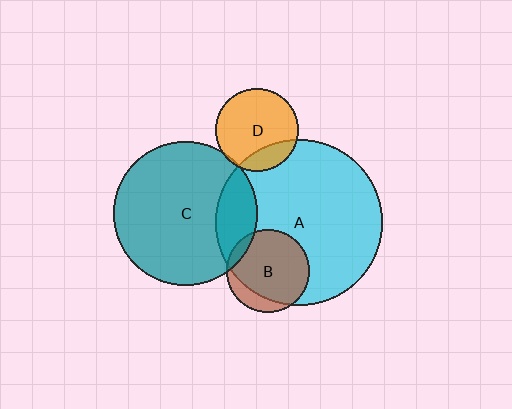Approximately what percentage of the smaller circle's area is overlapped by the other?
Approximately 10%.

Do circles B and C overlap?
Yes.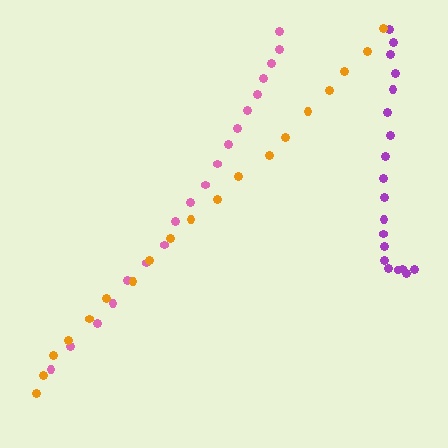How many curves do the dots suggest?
There are 3 distinct paths.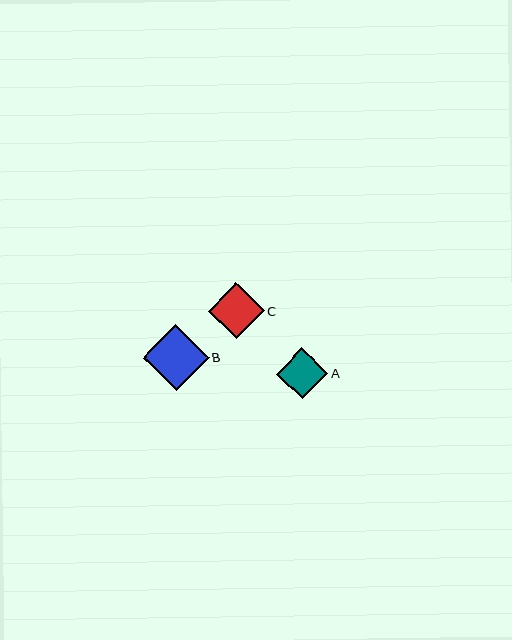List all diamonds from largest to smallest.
From largest to smallest: B, C, A.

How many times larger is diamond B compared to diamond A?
Diamond B is approximately 1.3 times the size of diamond A.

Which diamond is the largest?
Diamond B is the largest with a size of approximately 66 pixels.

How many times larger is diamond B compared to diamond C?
Diamond B is approximately 1.2 times the size of diamond C.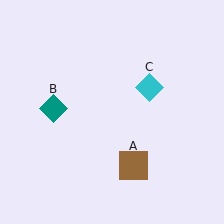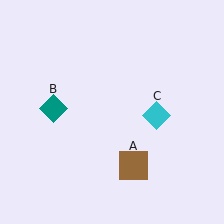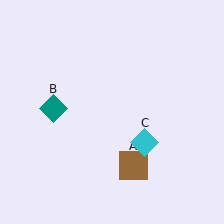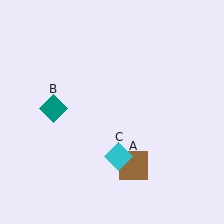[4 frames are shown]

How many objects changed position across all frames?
1 object changed position: cyan diamond (object C).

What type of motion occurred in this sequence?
The cyan diamond (object C) rotated clockwise around the center of the scene.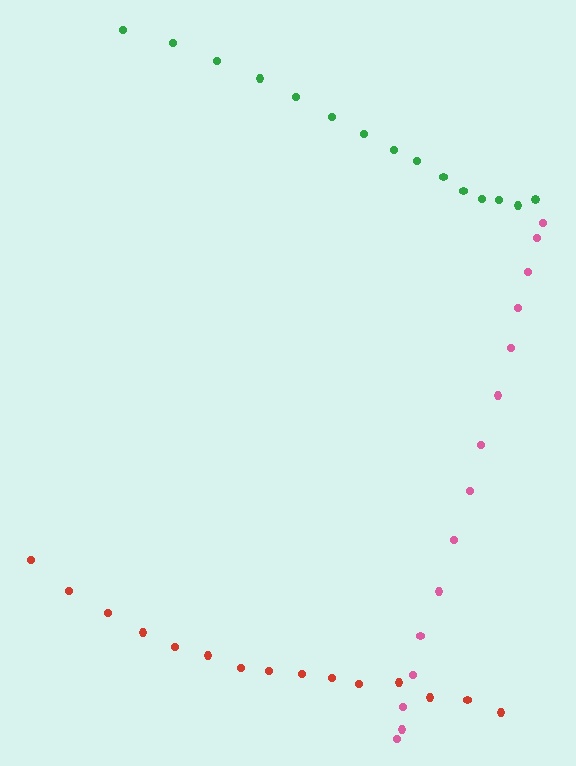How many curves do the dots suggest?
There are 3 distinct paths.